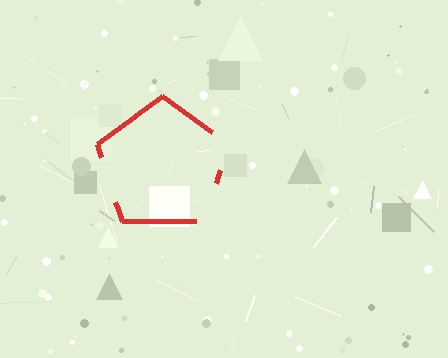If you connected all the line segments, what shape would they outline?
They would outline a pentagon.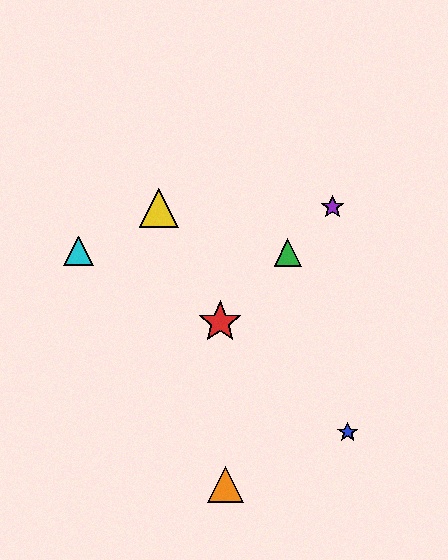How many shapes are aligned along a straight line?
3 shapes (the red star, the green triangle, the purple star) are aligned along a straight line.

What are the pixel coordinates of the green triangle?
The green triangle is at (288, 253).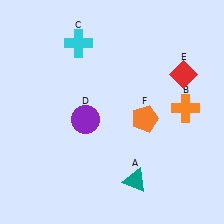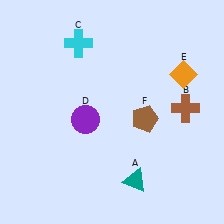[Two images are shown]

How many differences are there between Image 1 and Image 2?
There are 3 differences between the two images.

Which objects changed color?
B changed from orange to brown. E changed from red to orange. F changed from orange to brown.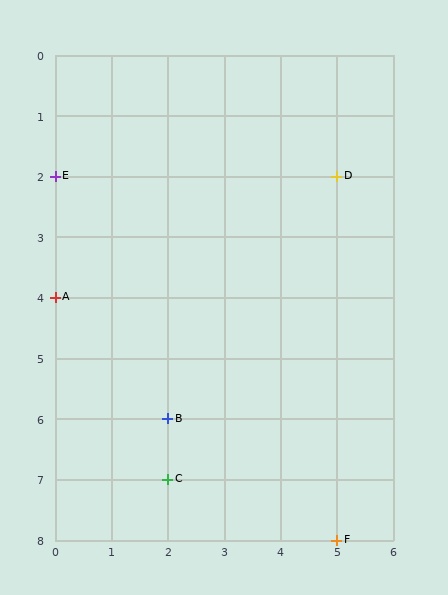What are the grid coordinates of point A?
Point A is at grid coordinates (0, 4).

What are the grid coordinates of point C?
Point C is at grid coordinates (2, 7).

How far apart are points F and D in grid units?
Points F and D are 6 rows apart.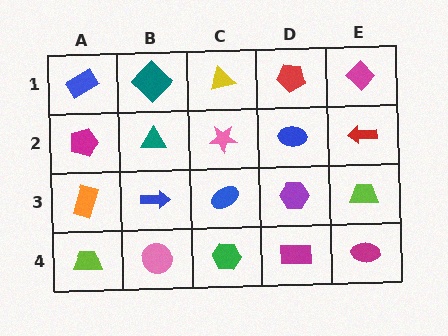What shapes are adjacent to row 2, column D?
A red pentagon (row 1, column D), a purple hexagon (row 3, column D), a pink star (row 2, column C), a red arrow (row 2, column E).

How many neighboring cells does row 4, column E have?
2.